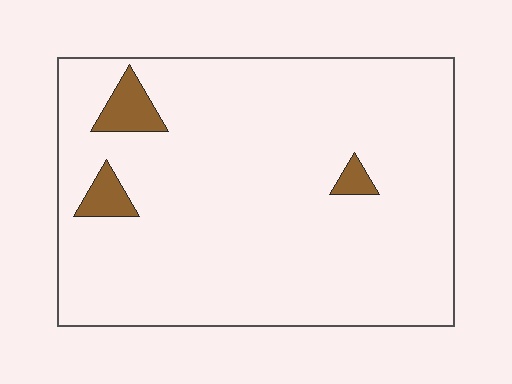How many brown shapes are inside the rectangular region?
3.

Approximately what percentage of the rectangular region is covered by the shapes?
Approximately 5%.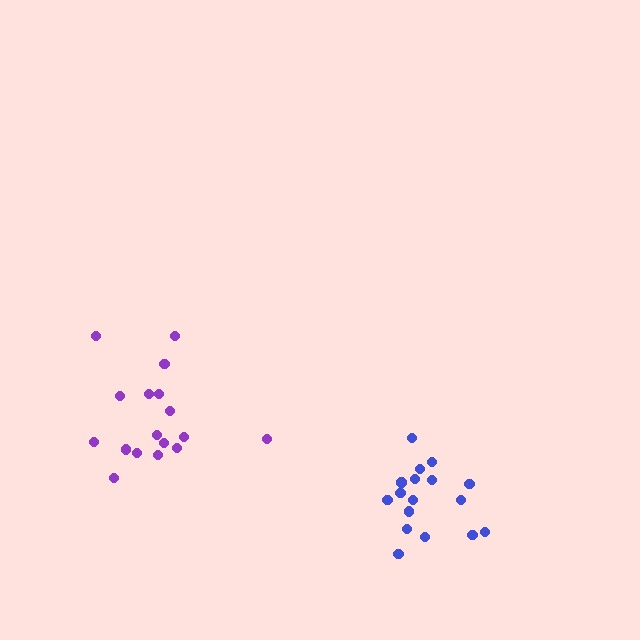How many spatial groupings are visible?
There are 2 spatial groupings.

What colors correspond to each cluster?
The clusters are colored: purple, blue.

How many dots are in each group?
Group 1: 17 dots, Group 2: 18 dots (35 total).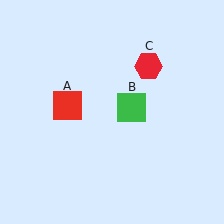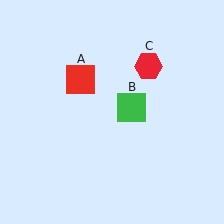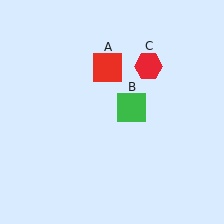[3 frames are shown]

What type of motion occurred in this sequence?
The red square (object A) rotated clockwise around the center of the scene.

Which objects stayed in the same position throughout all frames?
Green square (object B) and red hexagon (object C) remained stationary.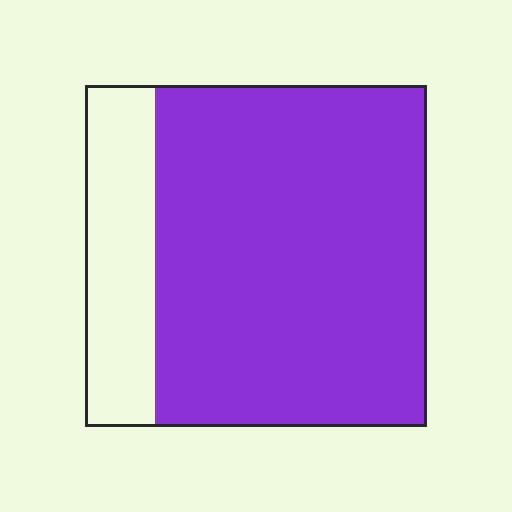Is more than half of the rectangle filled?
Yes.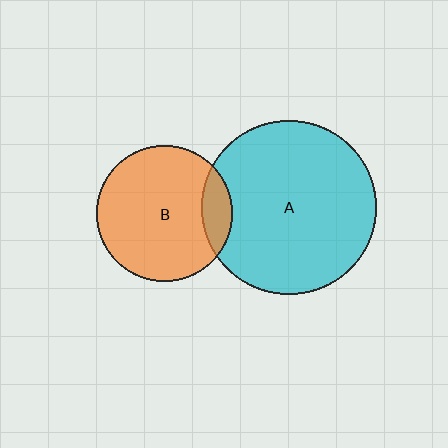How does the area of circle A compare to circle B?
Approximately 1.6 times.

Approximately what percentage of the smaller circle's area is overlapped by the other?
Approximately 15%.